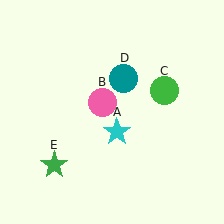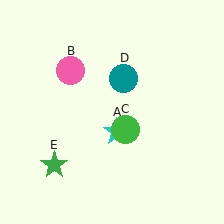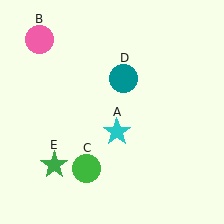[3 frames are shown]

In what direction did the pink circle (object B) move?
The pink circle (object B) moved up and to the left.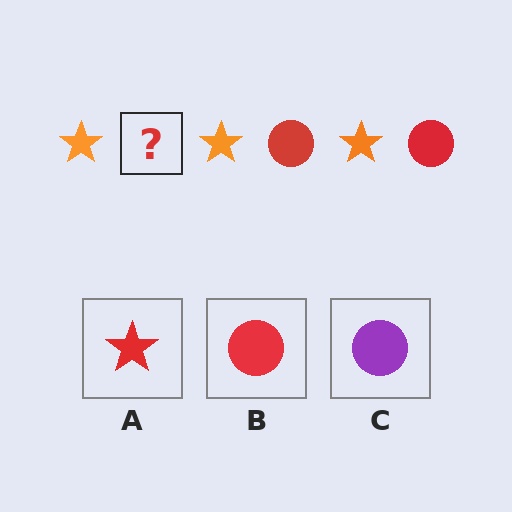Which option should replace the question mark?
Option B.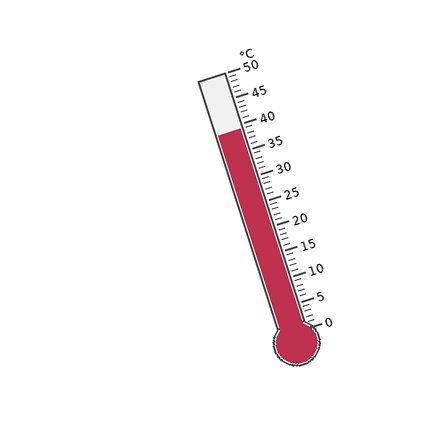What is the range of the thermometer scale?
The thermometer scale ranges from 0°C to 50°C.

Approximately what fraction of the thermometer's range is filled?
The thermometer is filled to approximately 80% of its range.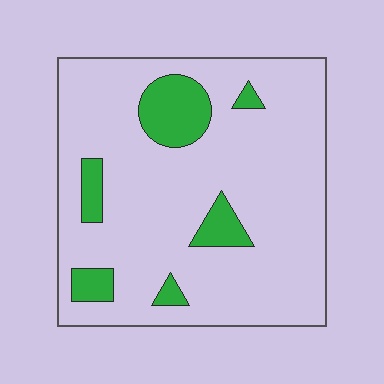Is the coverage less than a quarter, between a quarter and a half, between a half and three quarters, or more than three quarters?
Less than a quarter.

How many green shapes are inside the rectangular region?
6.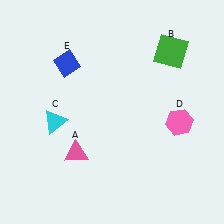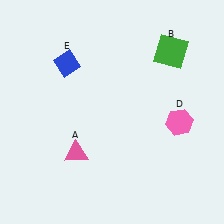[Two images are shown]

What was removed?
The cyan triangle (C) was removed in Image 2.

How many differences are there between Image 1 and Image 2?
There is 1 difference between the two images.